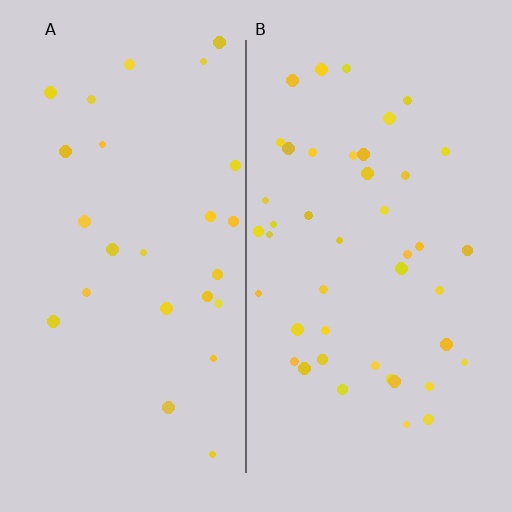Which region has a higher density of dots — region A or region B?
B (the right).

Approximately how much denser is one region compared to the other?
Approximately 1.7× — region B over region A.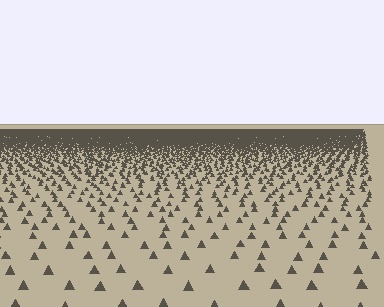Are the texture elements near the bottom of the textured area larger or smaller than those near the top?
Larger. Near the bottom, elements are closer to the viewer and appear at a bigger on-screen size.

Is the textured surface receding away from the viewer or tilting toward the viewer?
The surface is receding away from the viewer. Texture elements get smaller and denser toward the top.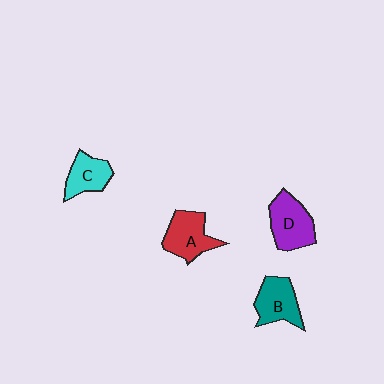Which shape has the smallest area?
Shape C (cyan).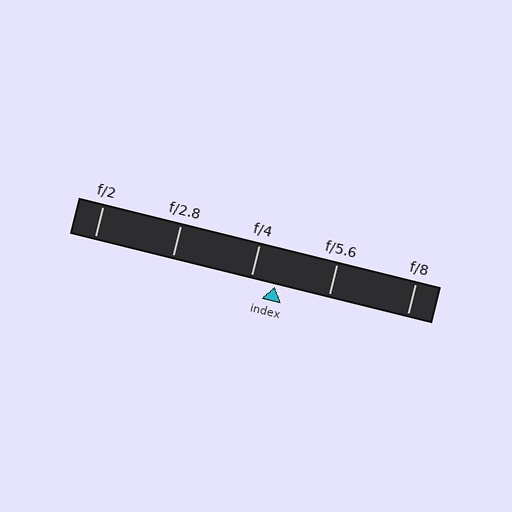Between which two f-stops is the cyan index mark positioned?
The index mark is between f/4 and f/5.6.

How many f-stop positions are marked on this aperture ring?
There are 5 f-stop positions marked.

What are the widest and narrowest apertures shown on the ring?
The widest aperture shown is f/2 and the narrowest is f/8.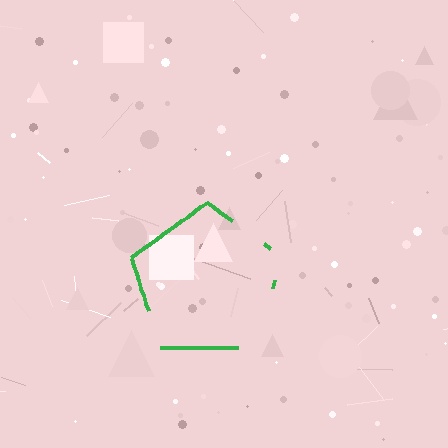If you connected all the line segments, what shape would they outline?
They would outline a pentagon.